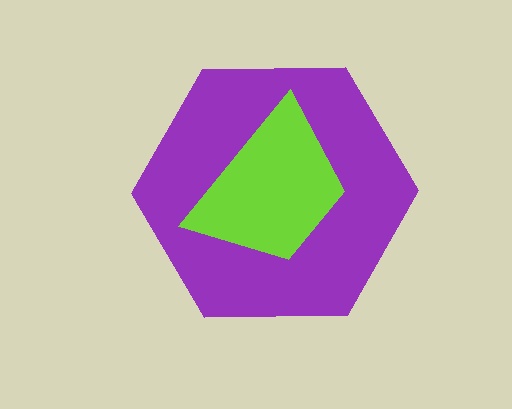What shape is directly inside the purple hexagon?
The lime trapezoid.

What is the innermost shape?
The lime trapezoid.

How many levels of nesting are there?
2.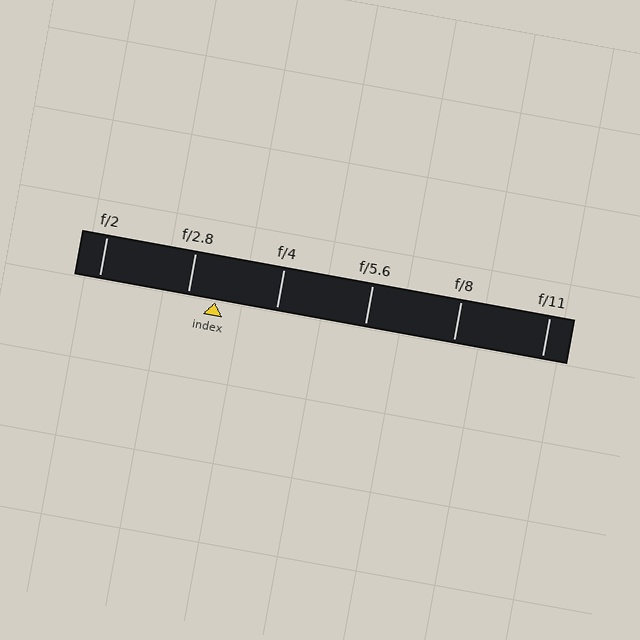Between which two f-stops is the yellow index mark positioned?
The index mark is between f/2.8 and f/4.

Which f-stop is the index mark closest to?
The index mark is closest to f/2.8.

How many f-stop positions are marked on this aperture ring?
There are 6 f-stop positions marked.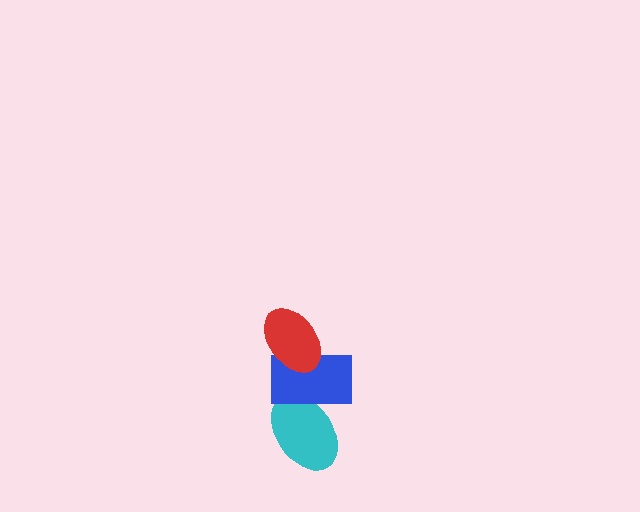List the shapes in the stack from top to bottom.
From top to bottom: the red ellipse, the blue rectangle, the cyan ellipse.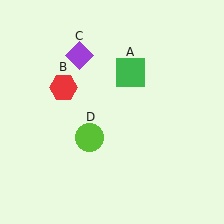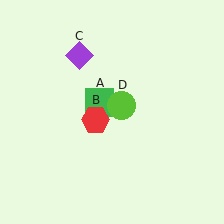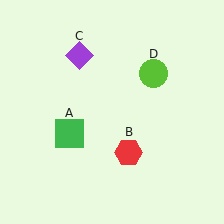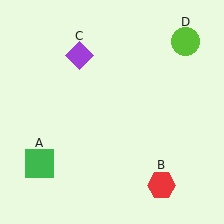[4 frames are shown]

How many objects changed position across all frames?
3 objects changed position: green square (object A), red hexagon (object B), lime circle (object D).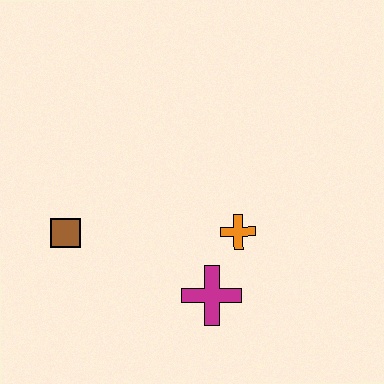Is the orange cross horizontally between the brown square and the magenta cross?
No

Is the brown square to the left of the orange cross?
Yes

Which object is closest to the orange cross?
The magenta cross is closest to the orange cross.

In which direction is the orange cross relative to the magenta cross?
The orange cross is above the magenta cross.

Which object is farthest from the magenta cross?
The brown square is farthest from the magenta cross.